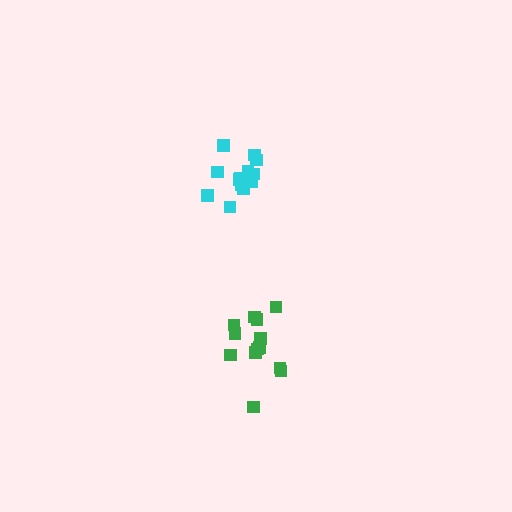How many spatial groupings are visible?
There are 2 spatial groupings.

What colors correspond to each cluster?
The clusters are colored: cyan, green.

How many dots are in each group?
Group 1: 13 dots, Group 2: 13 dots (26 total).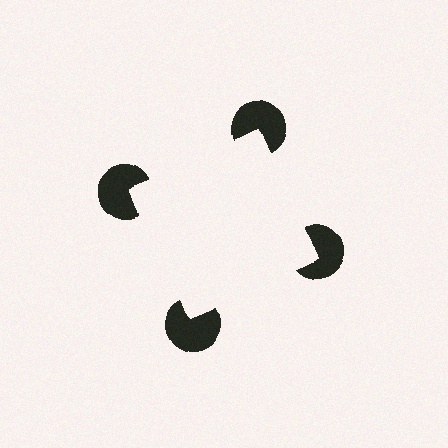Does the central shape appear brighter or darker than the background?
It typically appears slightly brighter than the background, even though no actual brightness change is drawn.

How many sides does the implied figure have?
4 sides.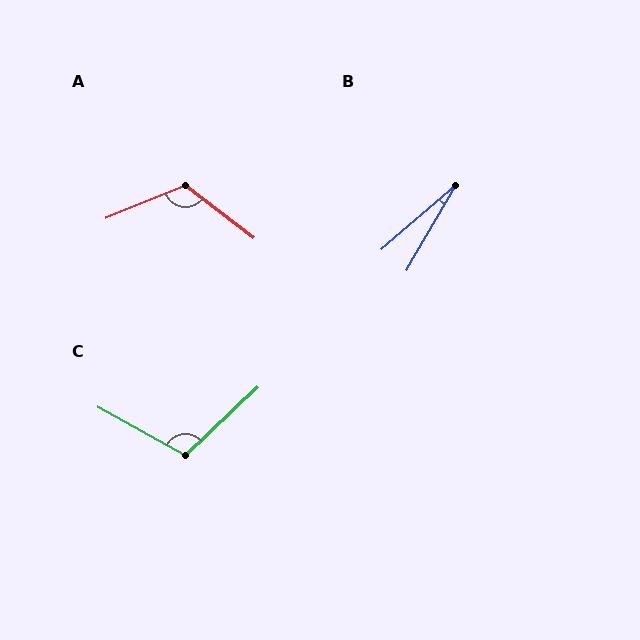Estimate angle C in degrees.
Approximately 107 degrees.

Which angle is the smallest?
B, at approximately 19 degrees.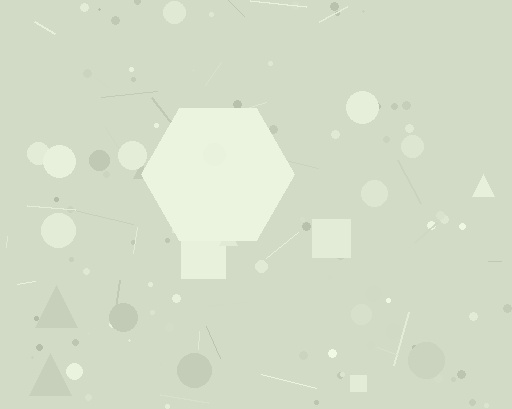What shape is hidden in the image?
A hexagon is hidden in the image.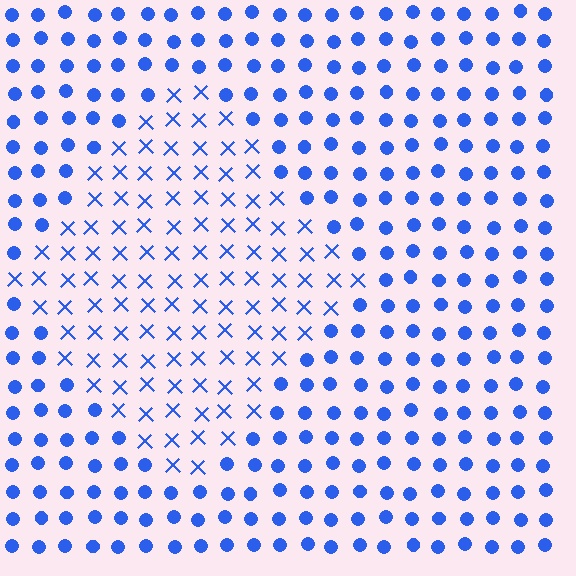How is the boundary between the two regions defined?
The boundary is defined by a change in element shape: X marks inside vs. circles outside. All elements share the same color and spacing.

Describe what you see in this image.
The image is filled with small blue elements arranged in a uniform grid. A diamond-shaped region contains X marks, while the surrounding area contains circles. The boundary is defined purely by the change in element shape.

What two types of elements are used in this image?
The image uses X marks inside the diamond region and circles outside it.